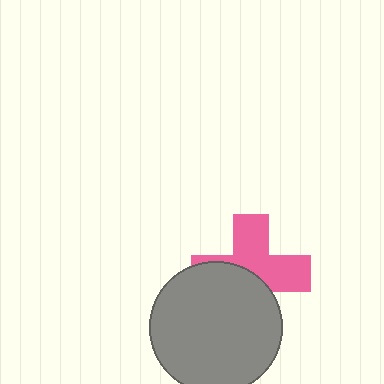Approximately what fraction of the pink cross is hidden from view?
Roughly 47% of the pink cross is hidden behind the gray circle.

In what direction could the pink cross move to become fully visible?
The pink cross could move up. That would shift it out from behind the gray circle entirely.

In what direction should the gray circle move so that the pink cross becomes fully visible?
The gray circle should move down. That is the shortest direction to clear the overlap and leave the pink cross fully visible.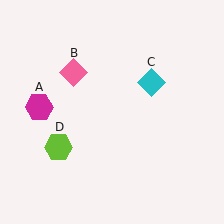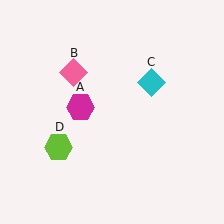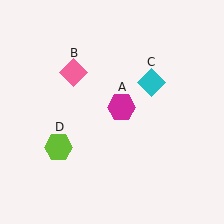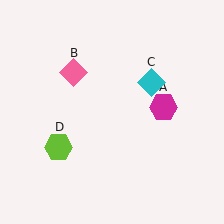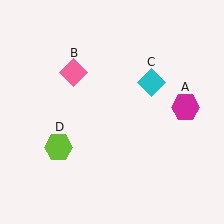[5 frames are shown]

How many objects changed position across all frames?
1 object changed position: magenta hexagon (object A).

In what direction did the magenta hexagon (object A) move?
The magenta hexagon (object A) moved right.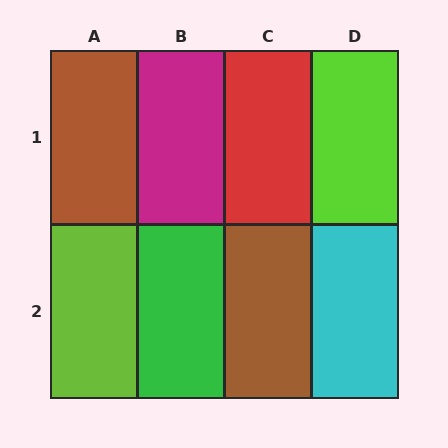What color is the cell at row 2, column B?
Green.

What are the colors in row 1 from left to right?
Brown, magenta, red, lime.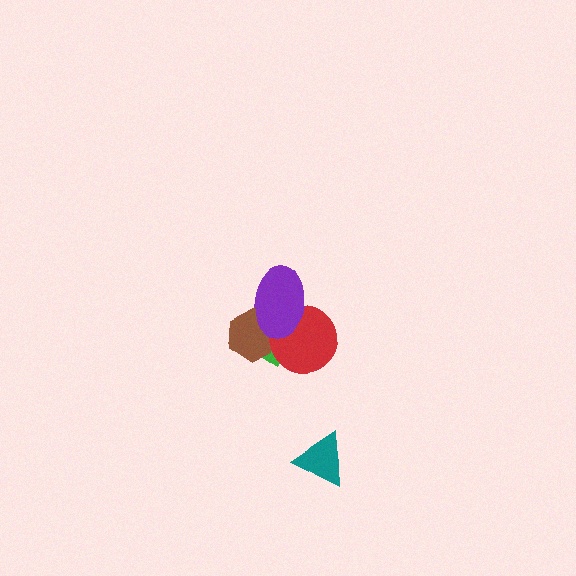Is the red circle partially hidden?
Yes, it is partially covered by another shape.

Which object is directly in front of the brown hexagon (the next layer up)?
The red circle is directly in front of the brown hexagon.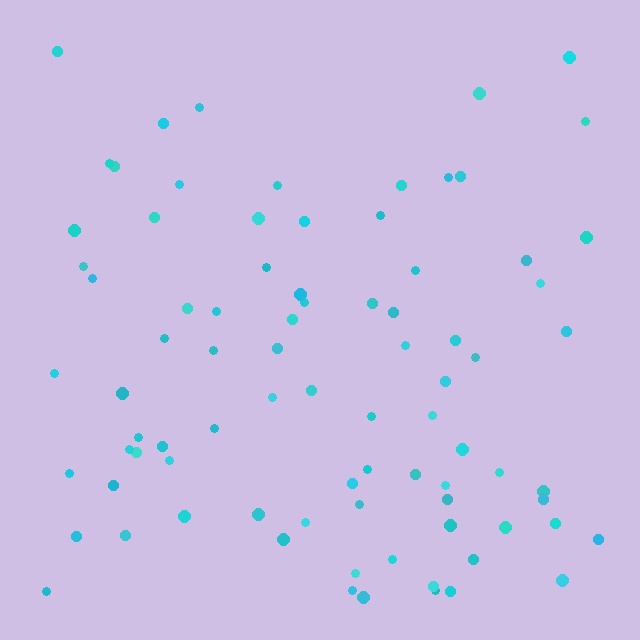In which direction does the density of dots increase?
From top to bottom, with the bottom side densest.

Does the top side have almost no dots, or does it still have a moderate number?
Still a moderate number, just noticeably fewer than the bottom.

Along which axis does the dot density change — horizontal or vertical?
Vertical.